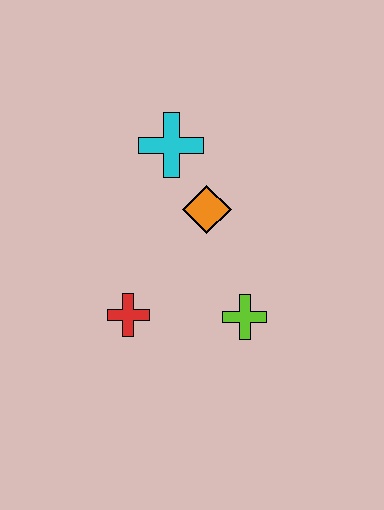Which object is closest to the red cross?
The lime cross is closest to the red cross.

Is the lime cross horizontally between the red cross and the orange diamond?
No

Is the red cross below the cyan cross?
Yes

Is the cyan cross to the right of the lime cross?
No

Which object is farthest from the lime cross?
The cyan cross is farthest from the lime cross.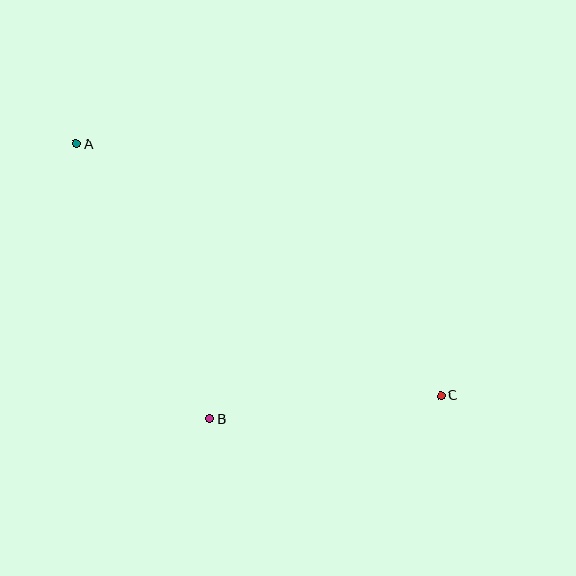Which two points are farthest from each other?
Points A and C are farthest from each other.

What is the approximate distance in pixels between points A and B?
The distance between A and B is approximately 305 pixels.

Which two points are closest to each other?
Points B and C are closest to each other.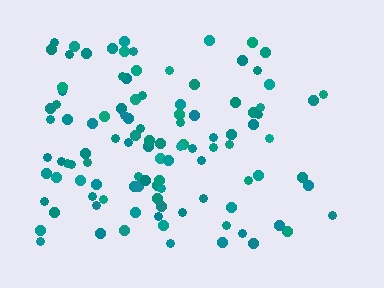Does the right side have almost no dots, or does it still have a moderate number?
Still a moderate number, just noticeably fewer than the left.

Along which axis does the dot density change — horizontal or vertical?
Horizontal.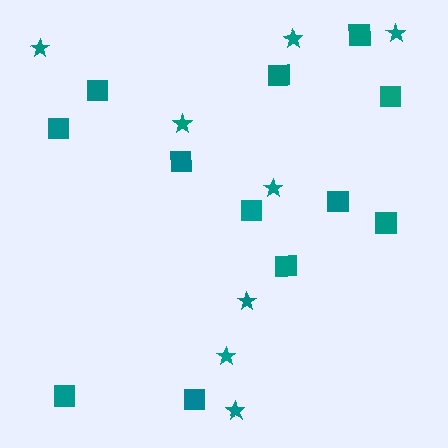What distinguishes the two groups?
There are 2 groups: one group of stars (8) and one group of squares (12).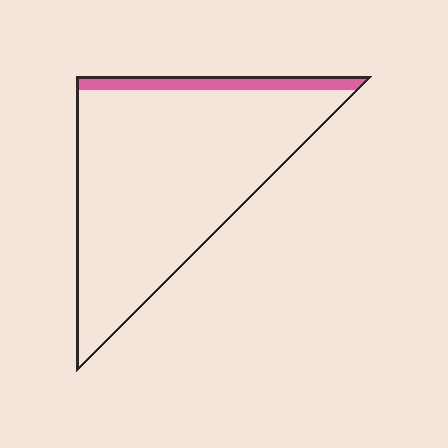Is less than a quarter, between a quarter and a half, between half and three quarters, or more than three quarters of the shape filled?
Less than a quarter.